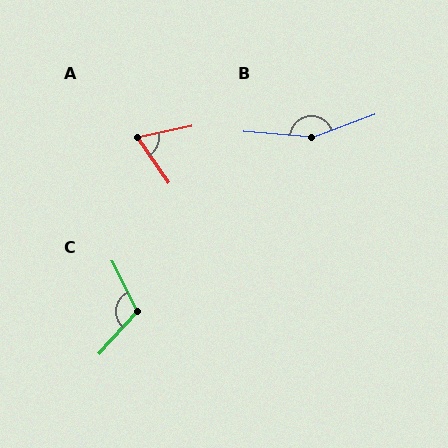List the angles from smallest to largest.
A (67°), C (111°), B (155°).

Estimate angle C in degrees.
Approximately 111 degrees.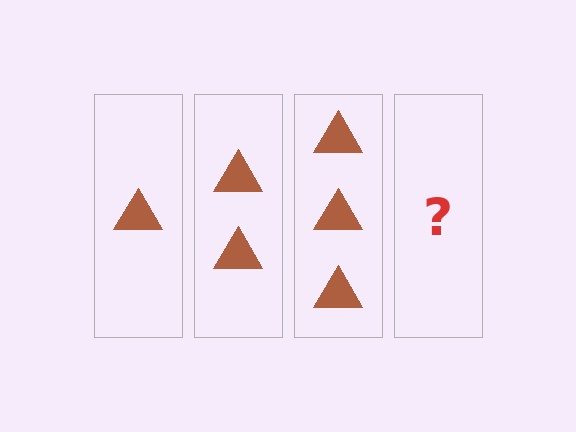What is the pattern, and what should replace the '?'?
The pattern is that each step adds one more triangle. The '?' should be 4 triangles.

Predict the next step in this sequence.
The next step is 4 triangles.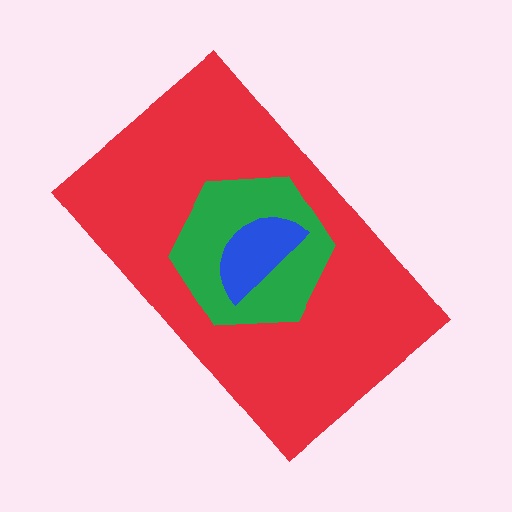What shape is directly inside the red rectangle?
The green hexagon.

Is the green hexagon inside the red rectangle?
Yes.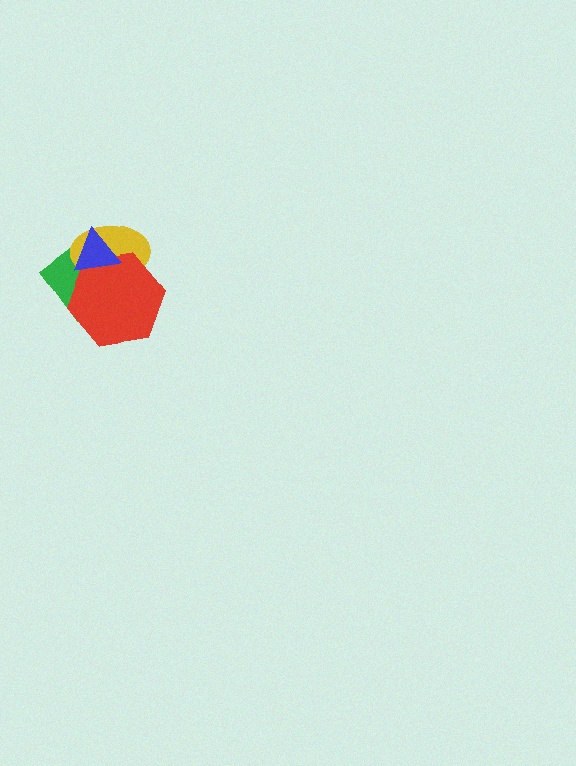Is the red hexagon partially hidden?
Yes, it is partially covered by another shape.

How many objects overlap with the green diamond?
3 objects overlap with the green diamond.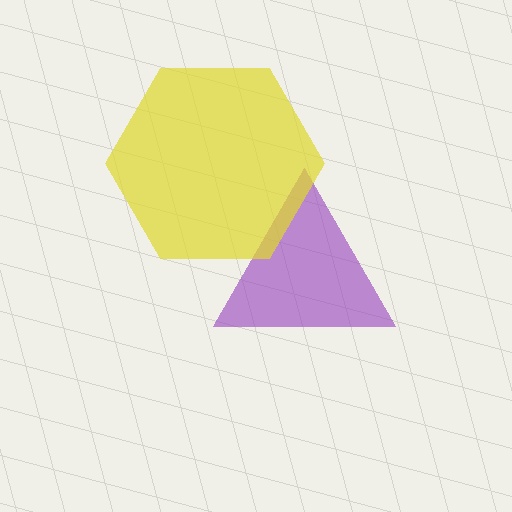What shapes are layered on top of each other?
The layered shapes are: a purple triangle, a yellow hexagon.